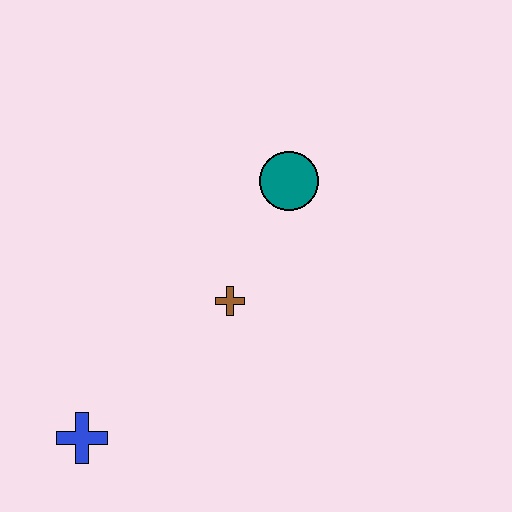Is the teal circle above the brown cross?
Yes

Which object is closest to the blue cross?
The brown cross is closest to the blue cross.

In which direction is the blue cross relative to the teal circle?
The blue cross is below the teal circle.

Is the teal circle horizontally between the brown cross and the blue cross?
No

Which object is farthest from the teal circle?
The blue cross is farthest from the teal circle.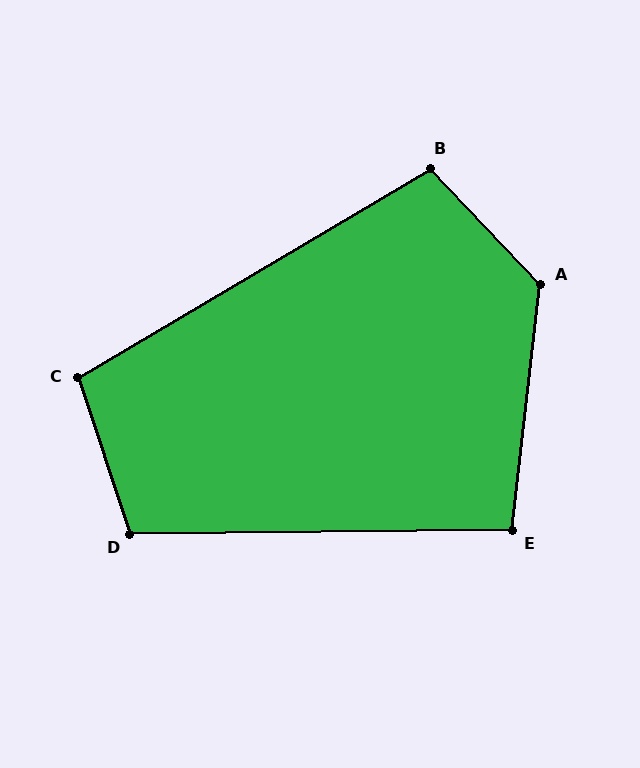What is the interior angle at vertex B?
Approximately 103 degrees (obtuse).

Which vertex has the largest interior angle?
A, at approximately 130 degrees.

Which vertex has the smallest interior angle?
E, at approximately 97 degrees.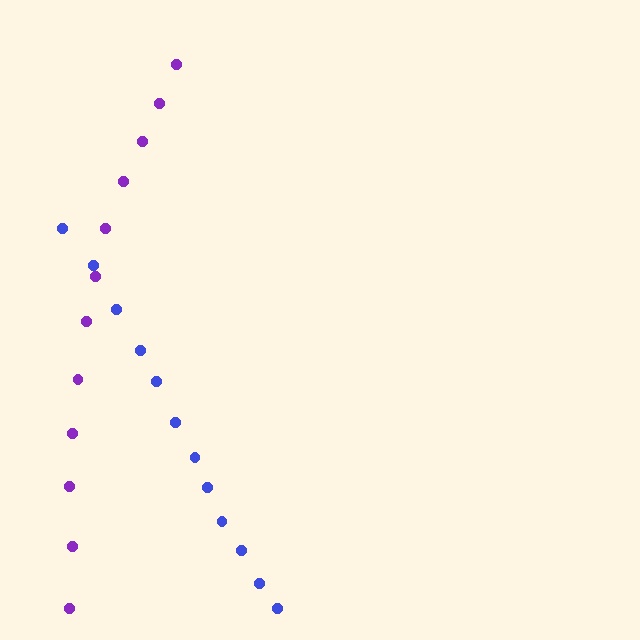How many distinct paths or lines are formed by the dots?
There are 2 distinct paths.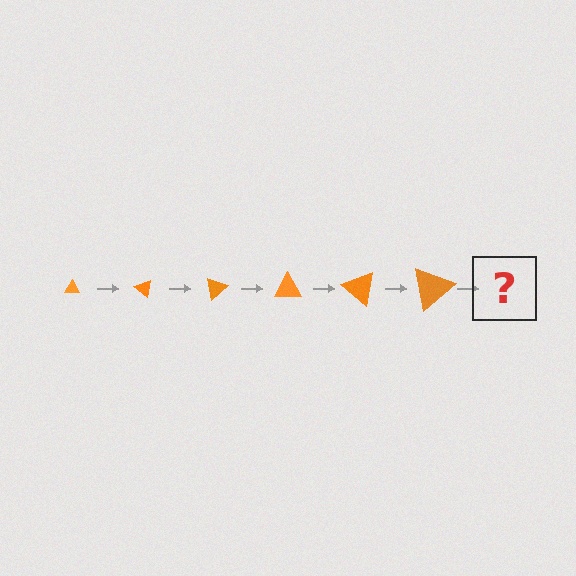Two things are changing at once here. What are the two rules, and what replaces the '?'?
The two rules are that the triangle grows larger each step and it rotates 40 degrees each step. The '?' should be a triangle, larger than the previous one and rotated 240 degrees from the start.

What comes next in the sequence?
The next element should be a triangle, larger than the previous one and rotated 240 degrees from the start.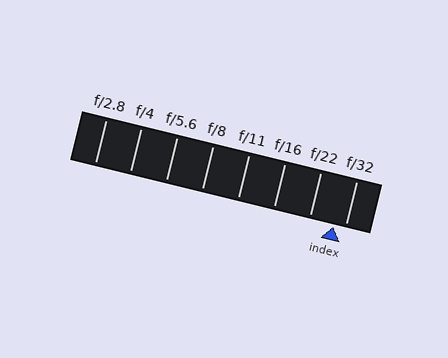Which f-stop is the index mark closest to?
The index mark is closest to f/32.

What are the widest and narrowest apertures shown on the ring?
The widest aperture shown is f/2.8 and the narrowest is f/32.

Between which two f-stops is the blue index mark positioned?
The index mark is between f/22 and f/32.